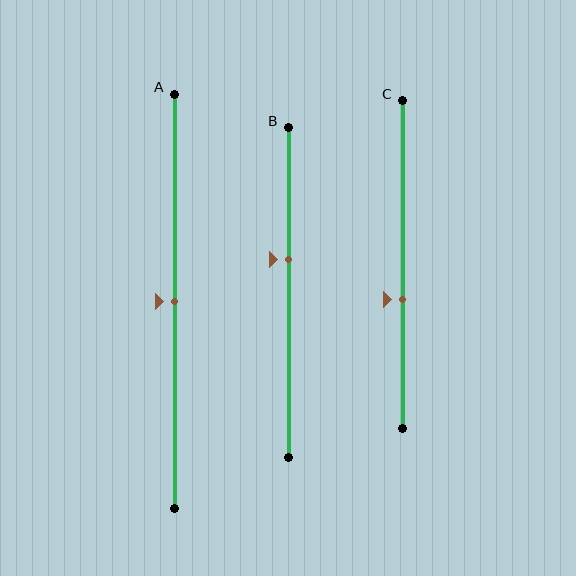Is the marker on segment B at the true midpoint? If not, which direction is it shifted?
No, the marker on segment B is shifted upward by about 10% of the segment length.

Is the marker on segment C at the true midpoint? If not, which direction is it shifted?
No, the marker on segment C is shifted downward by about 11% of the segment length.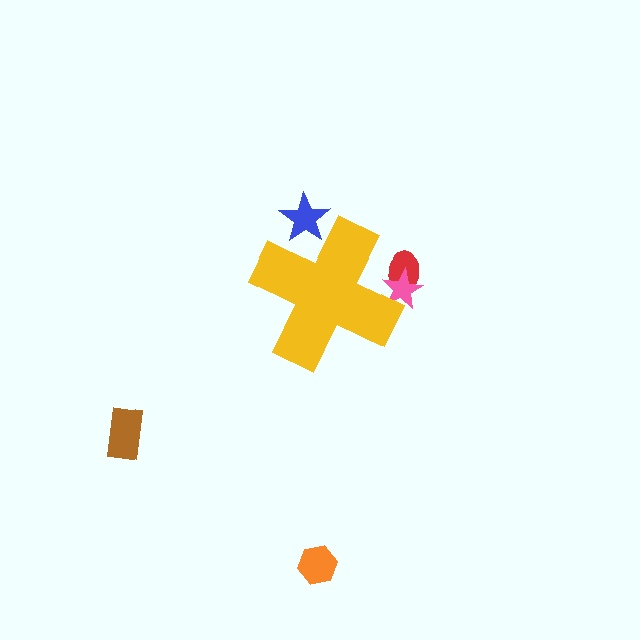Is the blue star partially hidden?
Yes, the blue star is partially hidden behind the yellow cross.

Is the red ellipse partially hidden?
Yes, the red ellipse is partially hidden behind the yellow cross.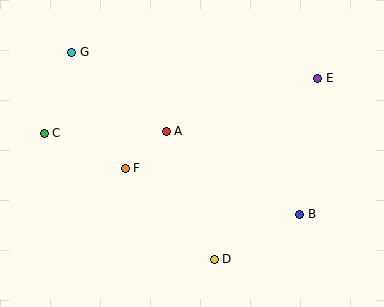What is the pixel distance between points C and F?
The distance between C and F is 89 pixels.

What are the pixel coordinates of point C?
Point C is at (44, 133).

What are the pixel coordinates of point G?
Point G is at (72, 52).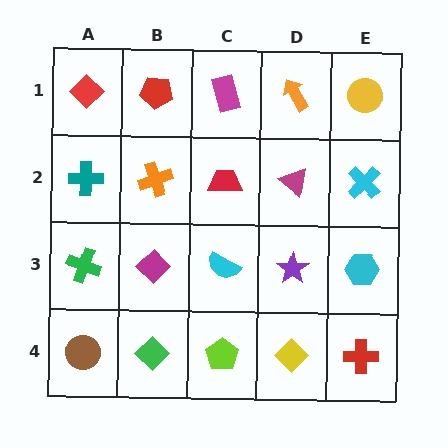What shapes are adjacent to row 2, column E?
A yellow circle (row 1, column E), a cyan hexagon (row 3, column E), a magenta triangle (row 2, column D).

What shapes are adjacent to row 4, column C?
A cyan semicircle (row 3, column C), a green diamond (row 4, column B), a yellow diamond (row 4, column D).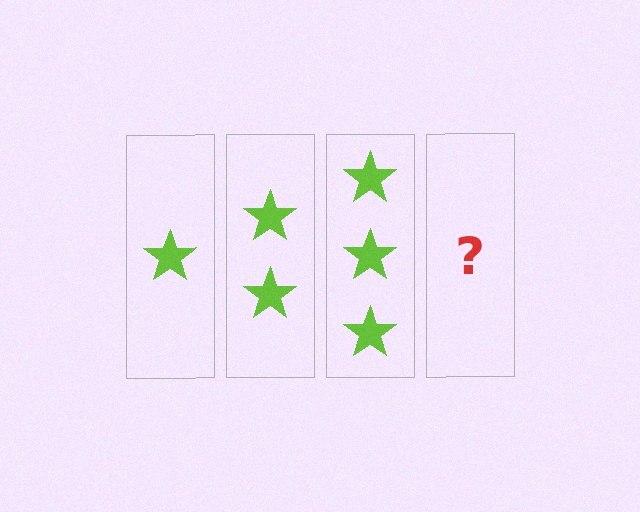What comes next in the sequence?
The next element should be 4 stars.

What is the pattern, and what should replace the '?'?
The pattern is that each step adds one more star. The '?' should be 4 stars.